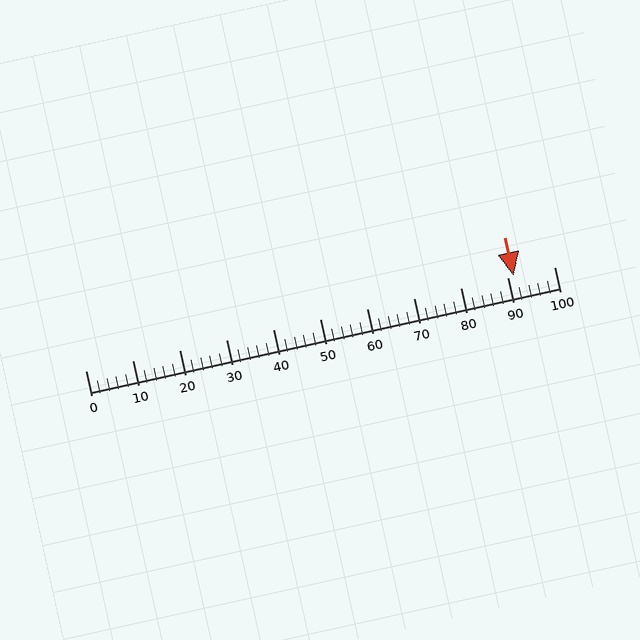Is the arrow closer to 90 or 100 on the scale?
The arrow is closer to 90.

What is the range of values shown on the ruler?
The ruler shows values from 0 to 100.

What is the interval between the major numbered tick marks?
The major tick marks are spaced 10 units apart.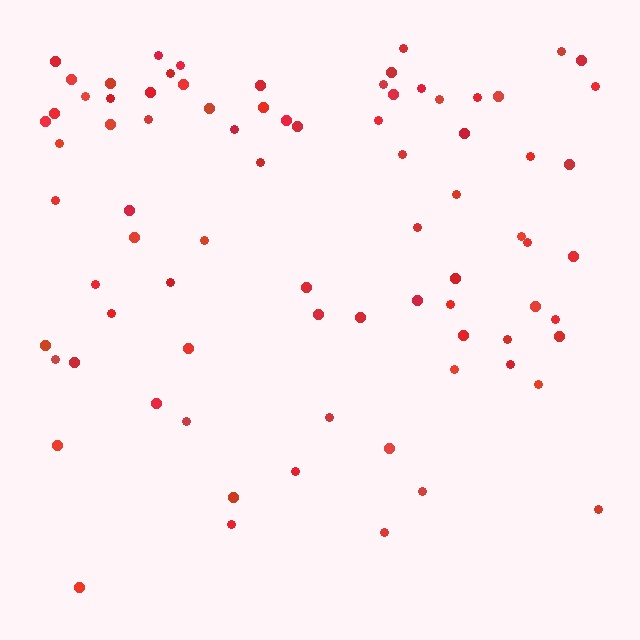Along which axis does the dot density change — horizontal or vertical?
Vertical.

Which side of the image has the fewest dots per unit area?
The bottom.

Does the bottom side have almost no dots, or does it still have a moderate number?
Still a moderate number, just noticeably fewer than the top.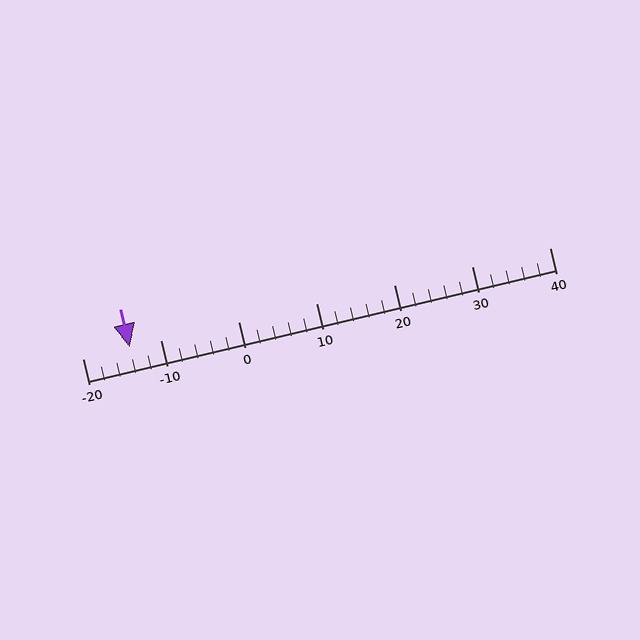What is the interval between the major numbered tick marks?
The major tick marks are spaced 10 units apart.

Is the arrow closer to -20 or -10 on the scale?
The arrow is closer to -10.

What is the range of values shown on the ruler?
The ruler shows values from -20 to 40.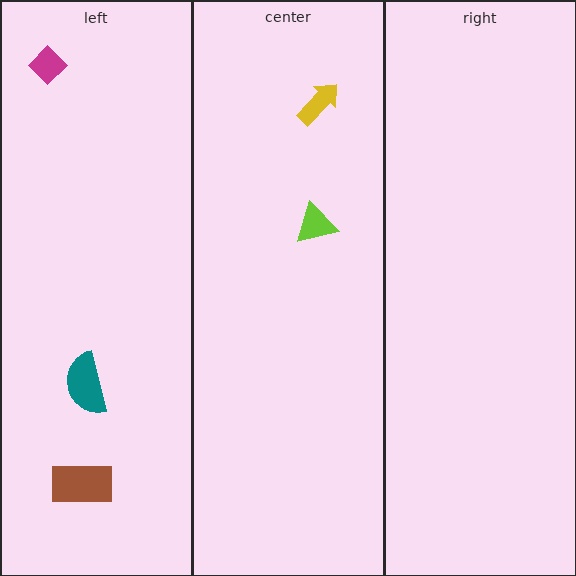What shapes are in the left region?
The brown rectangle, the magenta diamond, the teal semicircle.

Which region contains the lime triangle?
The center region.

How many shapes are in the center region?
2.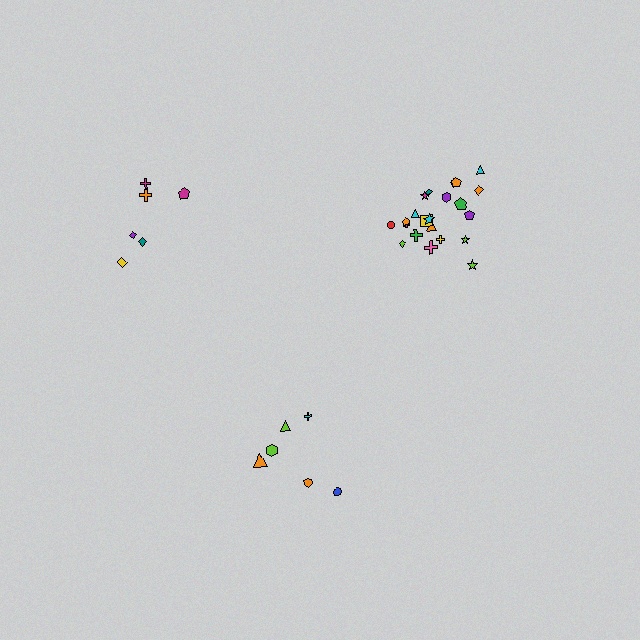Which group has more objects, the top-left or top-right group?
The top-right group.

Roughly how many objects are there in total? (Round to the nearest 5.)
Roughly 35 objects in total.